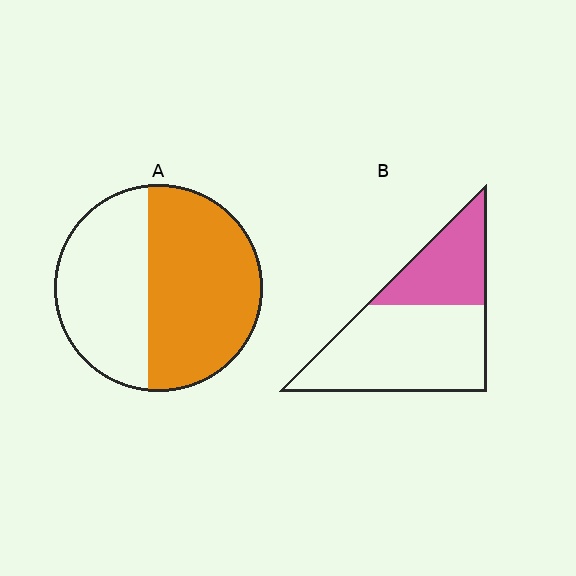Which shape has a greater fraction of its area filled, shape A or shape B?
Shape A.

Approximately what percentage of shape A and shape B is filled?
A is approximately 55% and B is approximately 35%.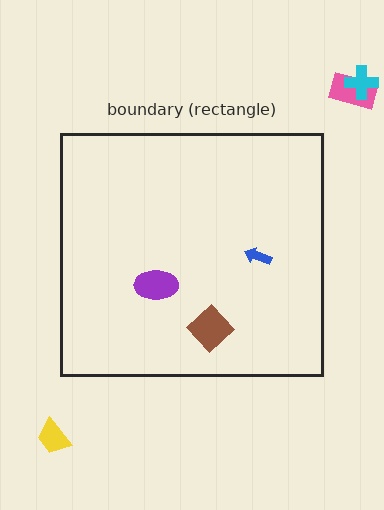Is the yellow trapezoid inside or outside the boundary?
Outside.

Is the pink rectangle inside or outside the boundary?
Outside.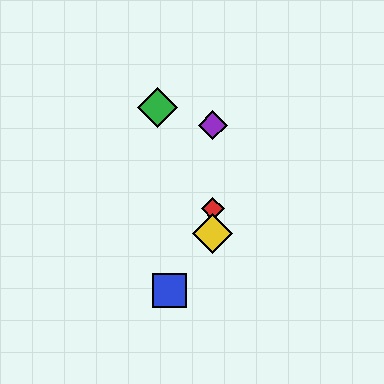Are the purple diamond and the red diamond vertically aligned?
Yes, both are at x≈213.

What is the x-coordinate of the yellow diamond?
The yellow diamond is at x≈213.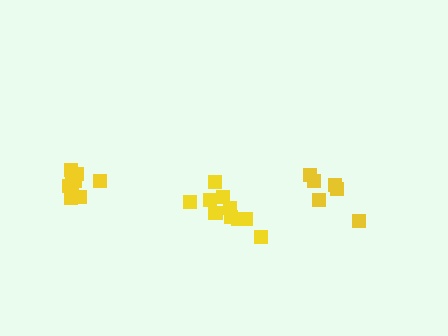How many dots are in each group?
Group 1: 9 dots, Group 2: 10 dots, Group 3: 6 dots (25 total).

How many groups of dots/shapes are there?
There are 3 groups.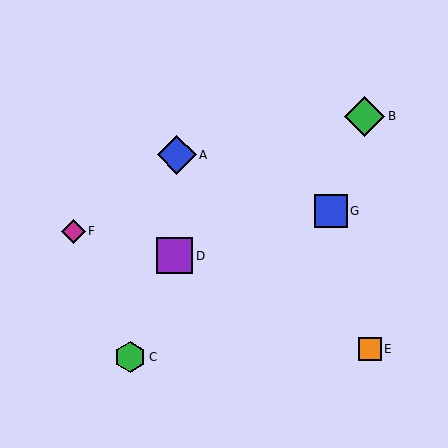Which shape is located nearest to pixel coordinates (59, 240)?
The magenta diamond (labeled F) at (73, 231) is nearest to that location.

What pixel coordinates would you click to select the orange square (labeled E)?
Click at (370, 349) to select the orange square E.